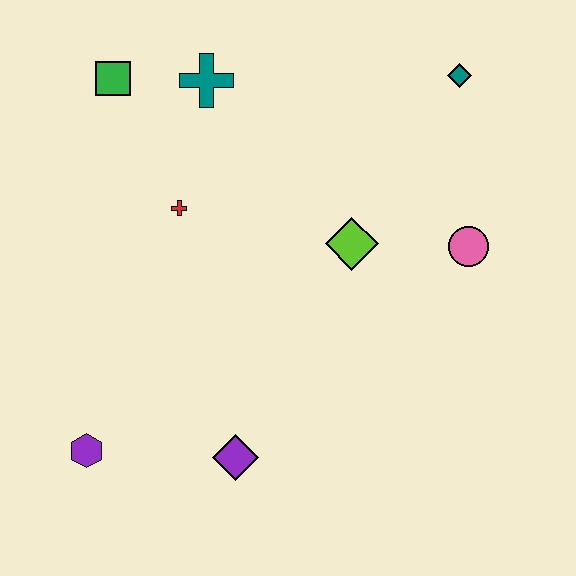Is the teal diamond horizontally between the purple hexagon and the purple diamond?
No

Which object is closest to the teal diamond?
The pink circle is closest to the teal diamond.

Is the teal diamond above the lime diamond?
Yes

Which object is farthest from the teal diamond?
The purple hexagon is farthest from the teal diamond.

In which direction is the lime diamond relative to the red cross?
The lime diamond is to the right of the red cross.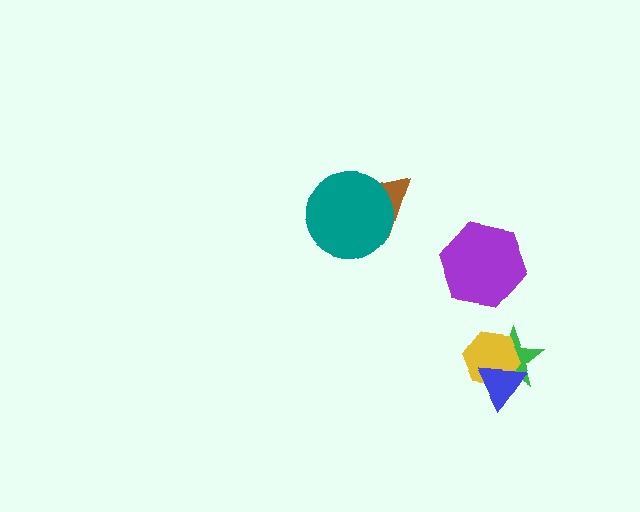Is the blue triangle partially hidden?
No, no other shape covers it.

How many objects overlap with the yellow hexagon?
2 objects overlap with the yellow hexagon.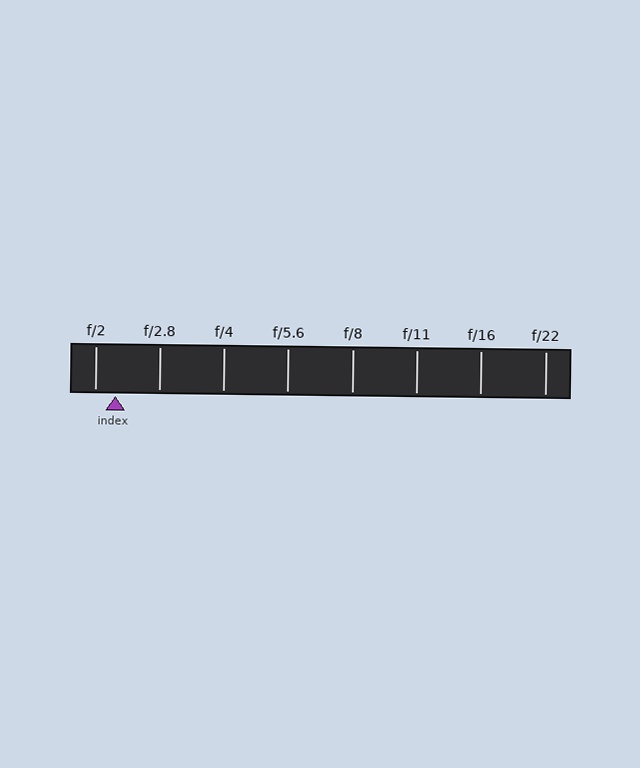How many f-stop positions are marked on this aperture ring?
There are 8 f-stop positions marked.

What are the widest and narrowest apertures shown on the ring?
The widest aperture shown is f/2 and the narrowest is f/22.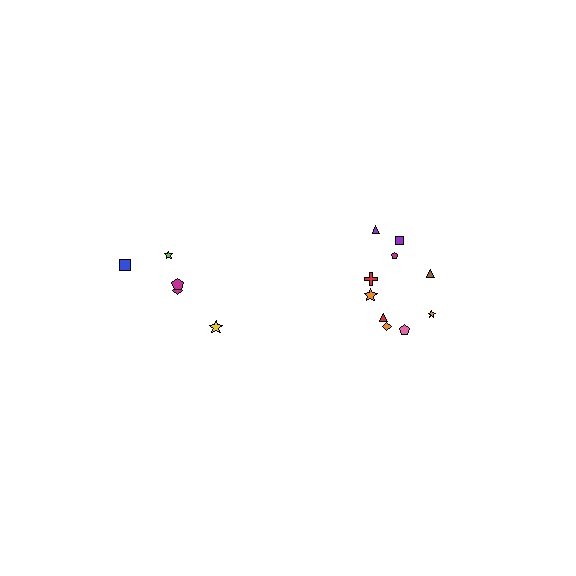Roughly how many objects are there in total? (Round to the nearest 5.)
Roughly 15 objects in total.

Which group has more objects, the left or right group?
The right group.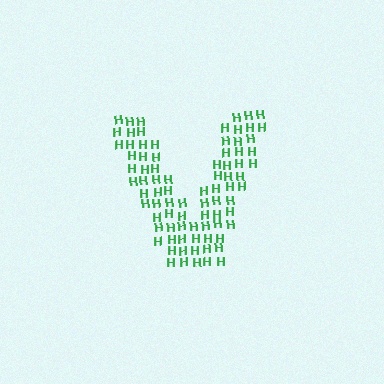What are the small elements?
The small elements are letter H's.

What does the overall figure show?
The overall figure shows the letter V.